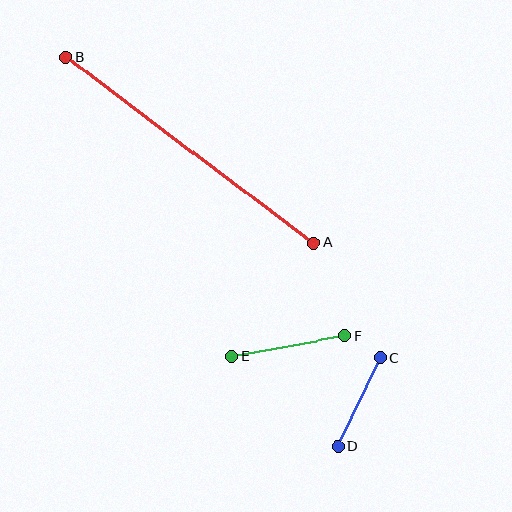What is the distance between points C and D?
The distance is approximately 99 pixels.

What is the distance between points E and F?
The distance is approximately 115 pixels.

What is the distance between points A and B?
The distance is approximately 309 pixels.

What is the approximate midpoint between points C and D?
The midpoint is at approximately (359, 402) pixels.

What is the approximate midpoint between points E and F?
The midpoint is at approximately (288, 346) pixels.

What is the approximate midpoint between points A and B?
The midpoint is at approximately (190, 150) pixels.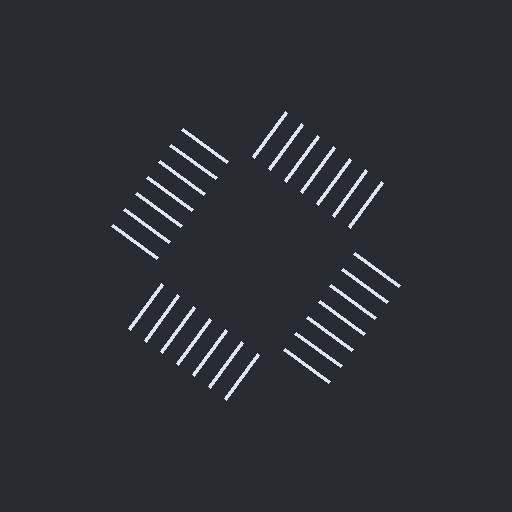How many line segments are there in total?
28 — 7 along each of the 4 edges.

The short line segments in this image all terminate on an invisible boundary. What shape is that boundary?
An illusory square — the line segments terminate on its edges but no continuous stroke is drawn.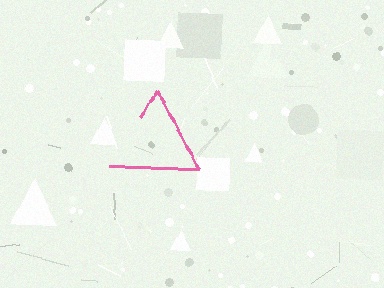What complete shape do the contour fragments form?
The contour fragments form a triangle.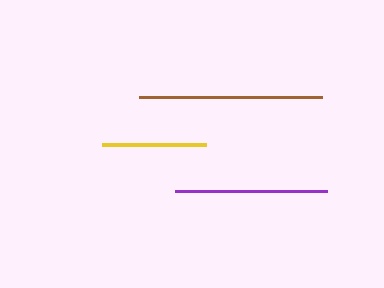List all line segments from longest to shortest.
From longest to shortest: brown, purple, yellow.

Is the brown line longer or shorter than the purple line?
The brown line is longer than the purple line.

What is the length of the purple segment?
The purple segment is approximately 152 pixels long.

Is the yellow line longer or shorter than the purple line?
The purple line is longer than the yellow line.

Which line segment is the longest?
The brown line is the longest at approximately 184 pixels.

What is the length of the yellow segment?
The yellow segment is approximately 104 pixels long.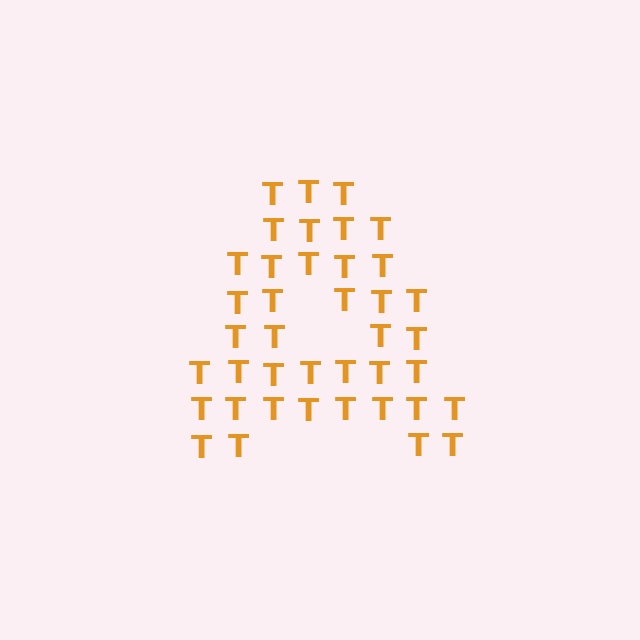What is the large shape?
The large shape is the letter A.